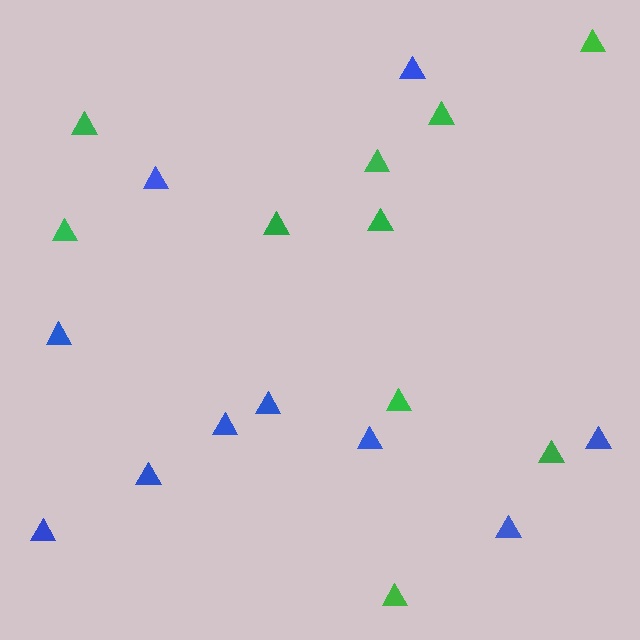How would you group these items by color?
There are 2 groups: one group of blue triangles (10) and one group of green triangles (10).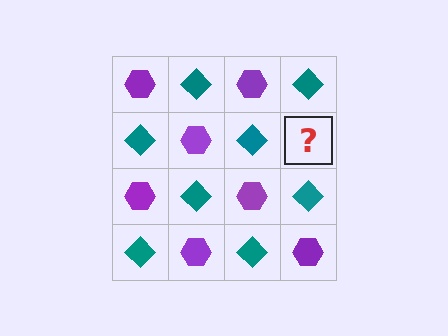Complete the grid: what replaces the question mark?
The question mark should be replaced with a purple hexagon.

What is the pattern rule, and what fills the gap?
The rule is that it alternates purple hexagon and teal diamond in a checkerboard pattern. The gap should be filled with a purple hexagon.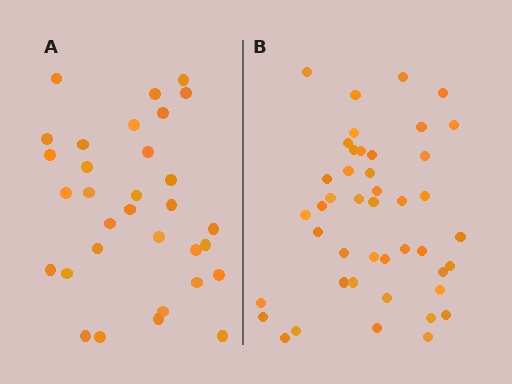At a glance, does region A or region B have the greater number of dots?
Region B (the right region) has more dots.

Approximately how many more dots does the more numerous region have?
Region B has roughly 12 or so more dots than region A.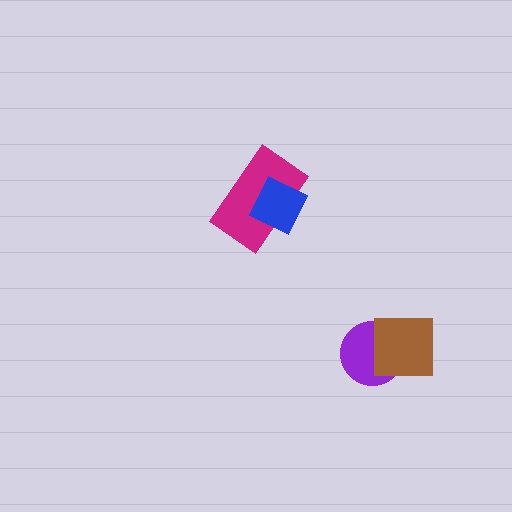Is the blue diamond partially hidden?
No, no other shape covers it.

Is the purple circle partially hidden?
Yes, it is partially covered by another shape.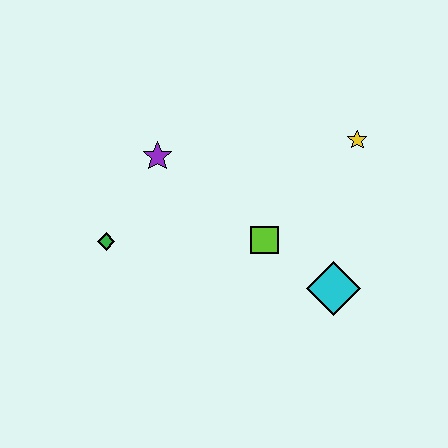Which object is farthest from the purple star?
The cyan diamond is farthest from the purple star.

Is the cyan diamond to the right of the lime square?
Yes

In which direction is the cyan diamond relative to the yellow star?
The cyan diamond is below the yellow star.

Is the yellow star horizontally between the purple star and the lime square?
No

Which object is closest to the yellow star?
The lime square is closest to the yellow star.